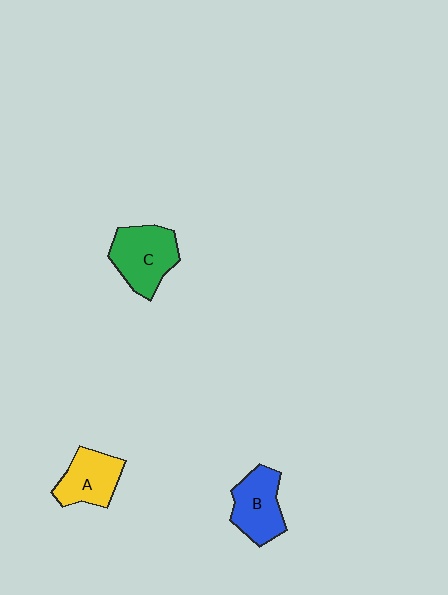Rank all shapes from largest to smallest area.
From largest to smallest: C (green), B (blue), A (yellow).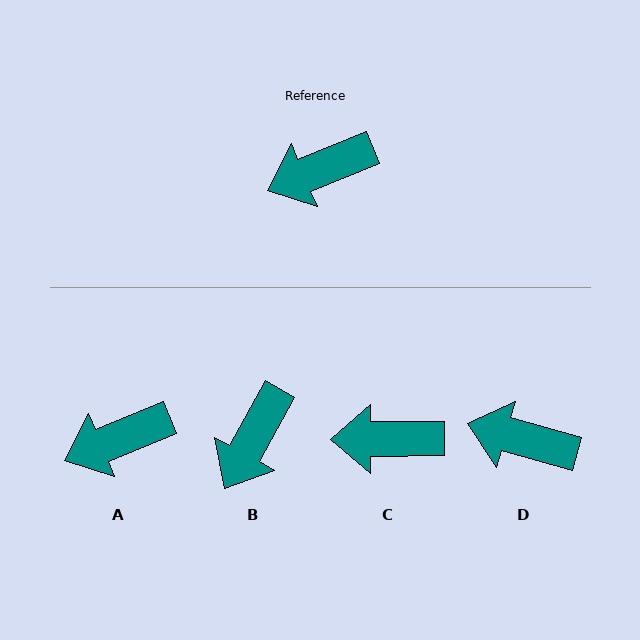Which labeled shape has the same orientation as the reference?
A.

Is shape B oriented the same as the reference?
No, it is off by about 39 degrees.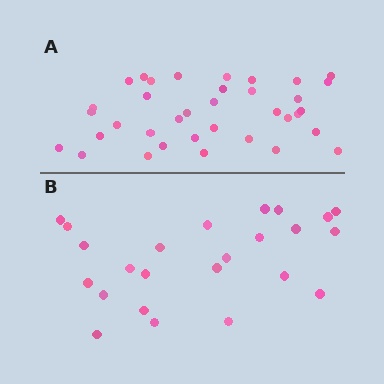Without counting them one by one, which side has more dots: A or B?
Region A (the top region) has more dots.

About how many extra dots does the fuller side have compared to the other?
Region A has roughly 12 or so more dots than region B.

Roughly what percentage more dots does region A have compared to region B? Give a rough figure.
About 50% more.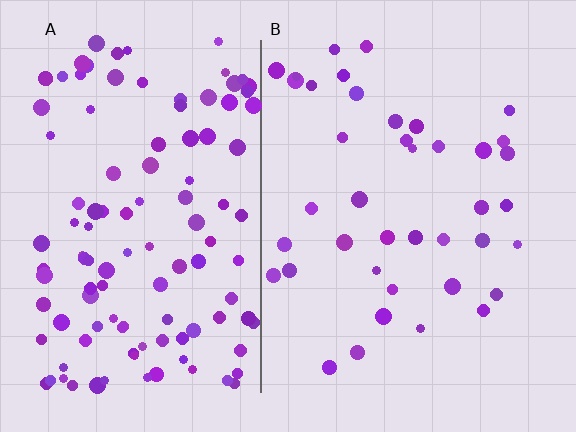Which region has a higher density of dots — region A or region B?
A (the left).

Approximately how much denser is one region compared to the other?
Approximately 3.0× — region A over region B.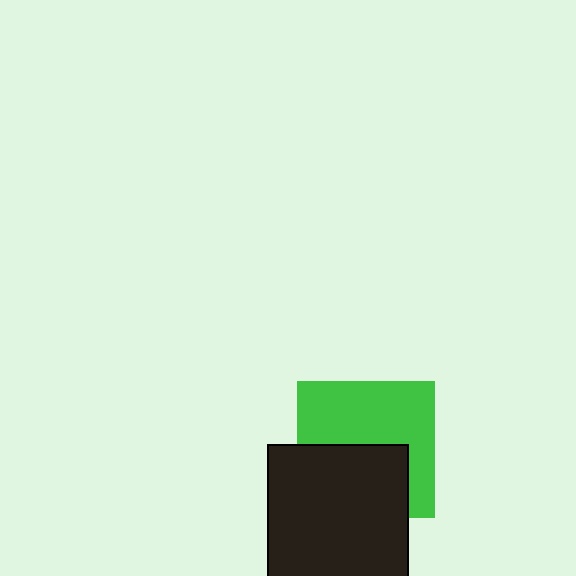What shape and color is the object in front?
The object in front is a black rectangle.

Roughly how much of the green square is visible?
About half of it is visible (roughly 56%).